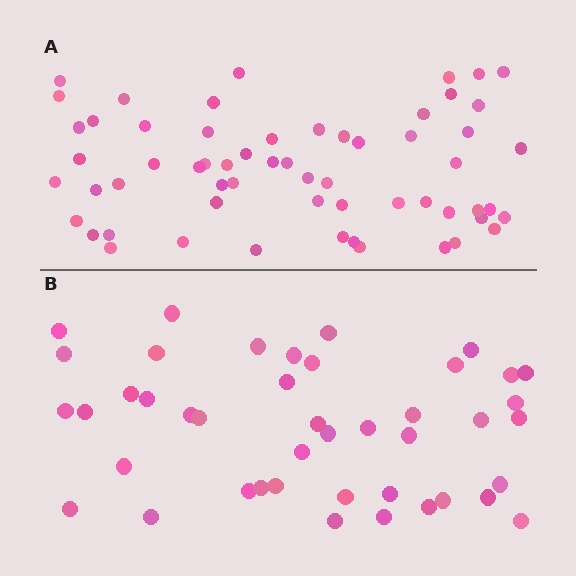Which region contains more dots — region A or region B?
Region A (the top region) has more dots.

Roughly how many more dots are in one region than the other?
Region A has approximately 15 more dots than region B.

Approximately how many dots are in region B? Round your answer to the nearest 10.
About 40 dots. (The exact count is 43, which rounds to 40.)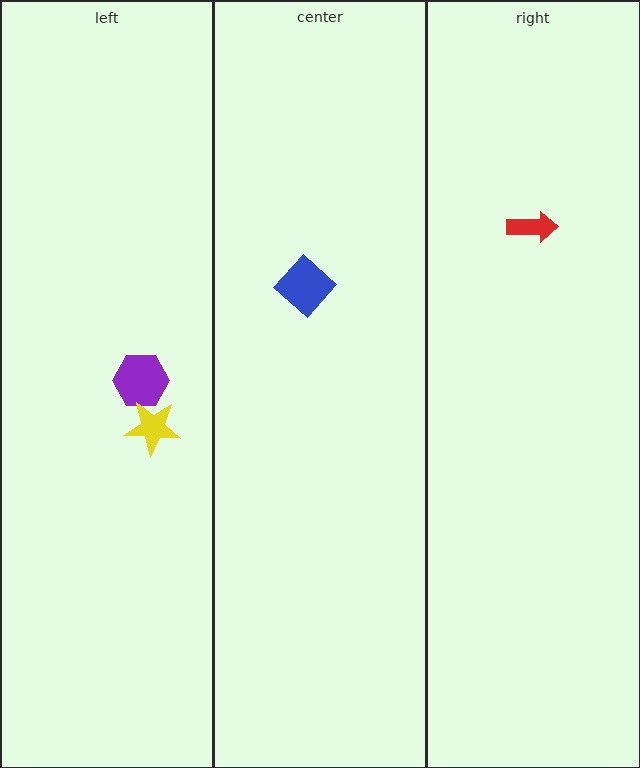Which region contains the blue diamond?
The center region.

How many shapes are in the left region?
2.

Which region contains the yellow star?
The left region.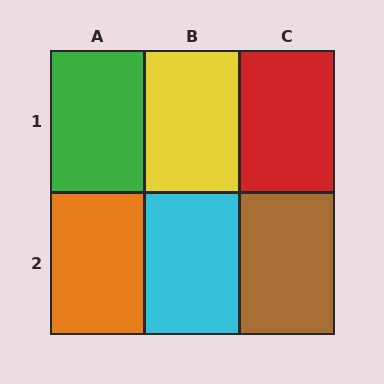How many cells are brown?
1 cell is brown.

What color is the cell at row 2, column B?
Cyan.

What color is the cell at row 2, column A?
Orange.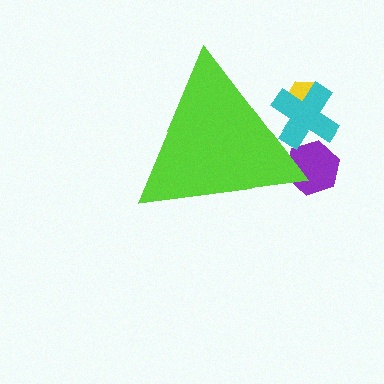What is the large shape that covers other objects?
A lime triangle.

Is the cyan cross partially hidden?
Yes, the cyan cross is partially hidden behind the lime triangle.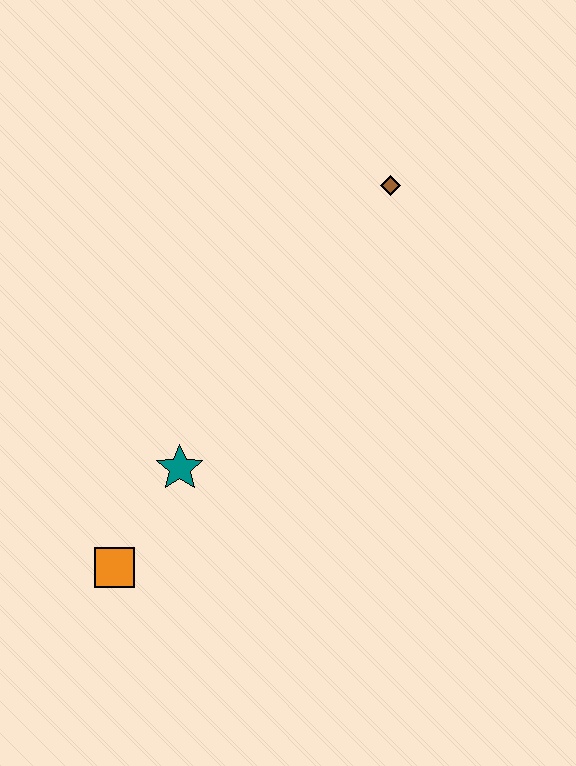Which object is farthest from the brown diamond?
The orange square is farthest from the brown diamond.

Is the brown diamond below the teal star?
No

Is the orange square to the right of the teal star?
No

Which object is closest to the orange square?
The teal star is closest to the orange square.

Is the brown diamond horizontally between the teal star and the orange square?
No